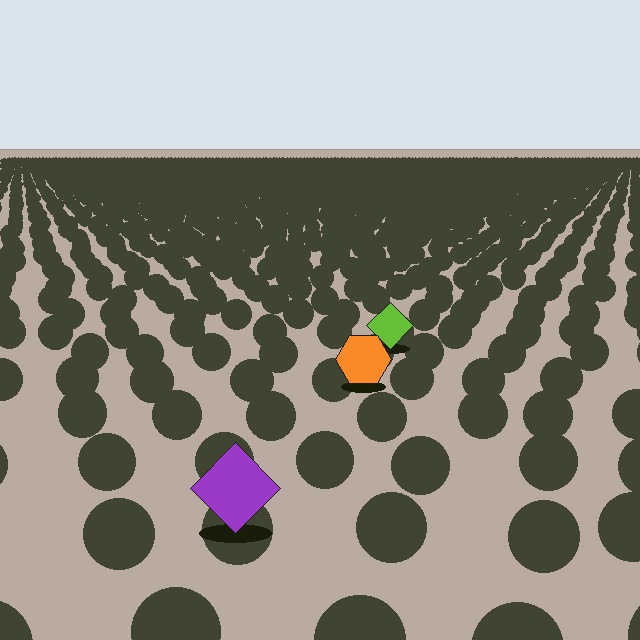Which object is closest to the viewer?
The purple diamond is closest. The texture marks near it are larger and more spread out.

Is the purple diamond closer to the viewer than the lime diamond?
Yes. The purple diamond is closer — you can tell from the texture gradient: the ground texture is coarser near it.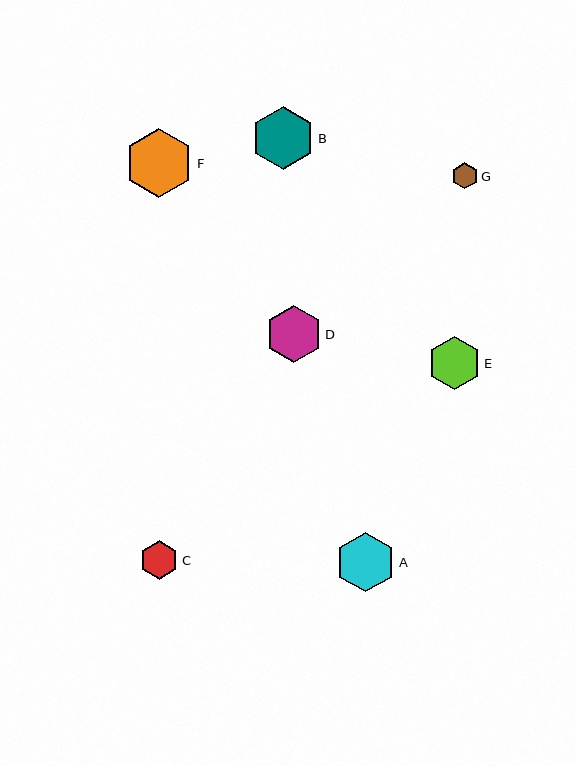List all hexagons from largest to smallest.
From largest to smallest: F, B, A, D, E, C, G.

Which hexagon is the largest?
Hexagon F is the largest with a size of approximately 69 pixels.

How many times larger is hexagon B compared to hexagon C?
Hexagon B is approximately 1.6 times the size of hexagon C.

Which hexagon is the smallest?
Hexagon G is the smallest with a size of approximately 26 pixels.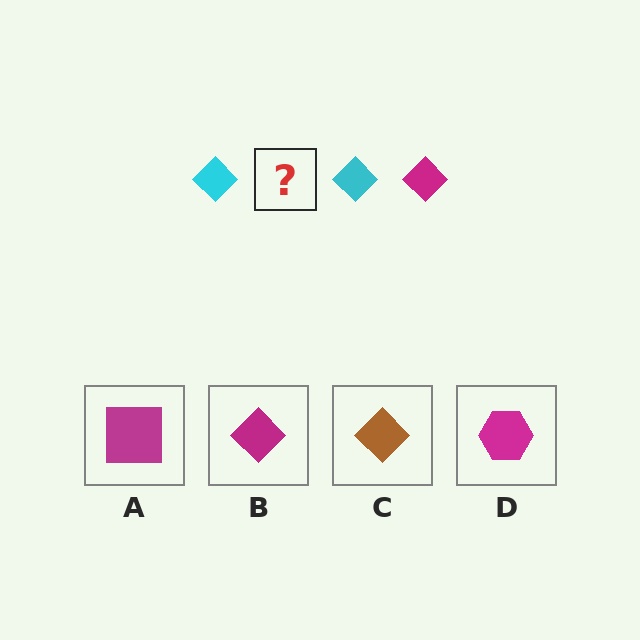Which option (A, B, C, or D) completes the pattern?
B.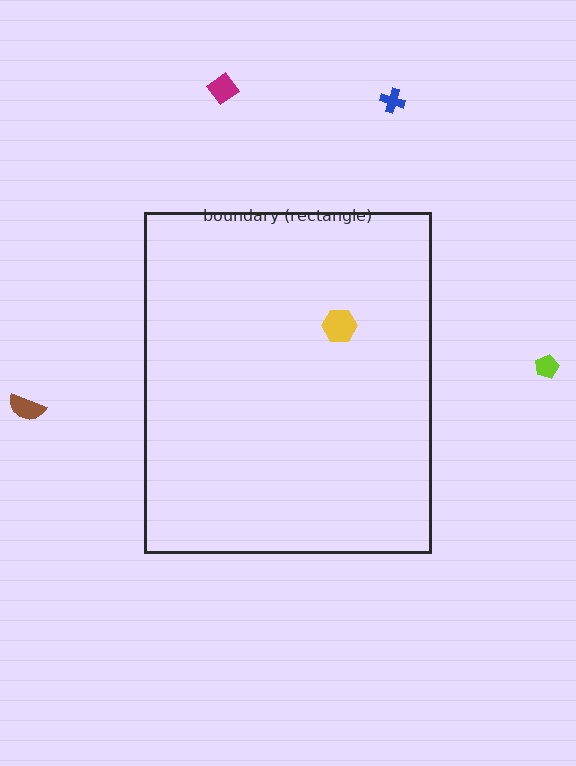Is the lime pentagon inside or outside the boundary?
Outside.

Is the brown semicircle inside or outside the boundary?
Outside.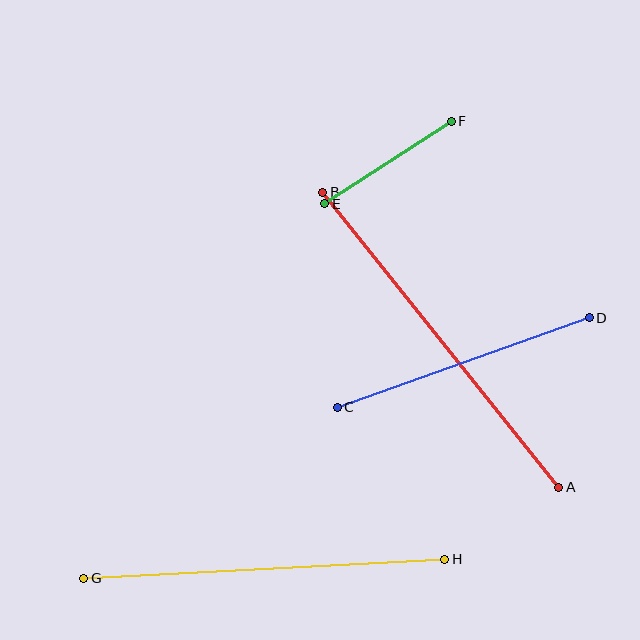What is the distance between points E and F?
The distance is approximately 151 pixels.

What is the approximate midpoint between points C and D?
The midpoint is at approximately (463, 363) pixels.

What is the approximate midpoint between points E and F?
The midpoint is at approximately (388, 163) pixels.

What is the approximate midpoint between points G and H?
The midpoint is at approximately (264, 569) pixels.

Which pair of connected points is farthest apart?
Points A and B are farthest apart.